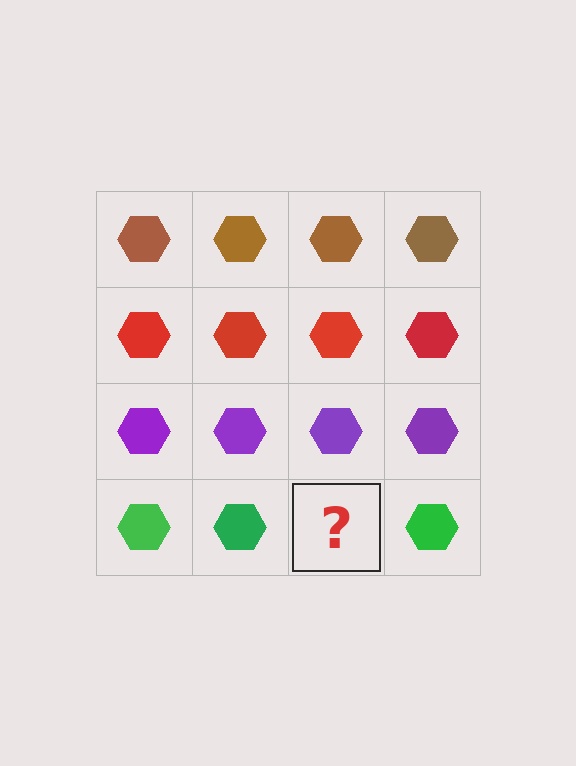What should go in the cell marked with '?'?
The missing cell should contain a green hexagon.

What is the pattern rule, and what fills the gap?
The rule is that each row has a consistent color. The gap should be filled with a green hexagon.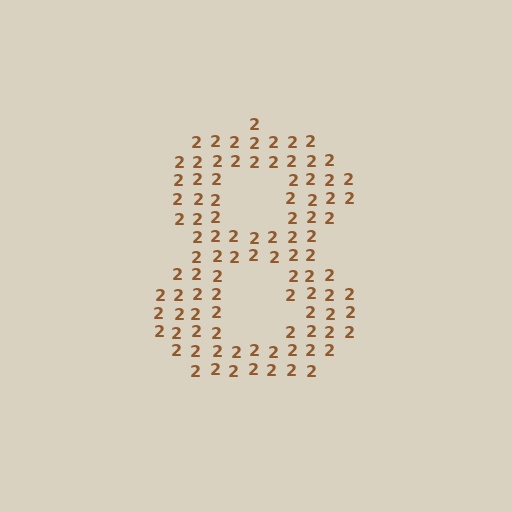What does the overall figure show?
The overall figure shows the digit 8.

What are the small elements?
The small elements are digit 2's.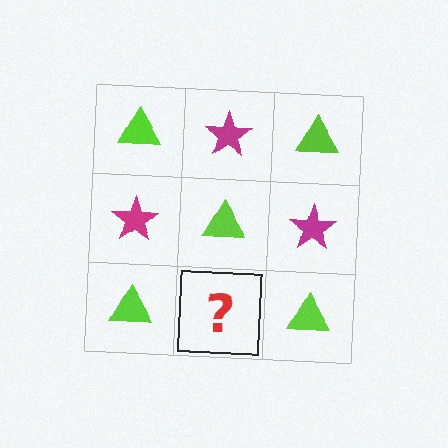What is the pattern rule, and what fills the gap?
The rule is that it alternates lime triangle and magenta star in a checkerboard pattern. The gap should be filled with a magenta star.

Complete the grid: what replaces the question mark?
The question mark should be replaced with a magenta star.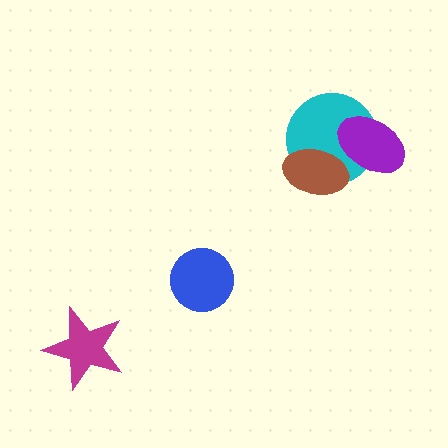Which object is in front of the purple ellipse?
The brown ellipse is in front of the purple ellipse.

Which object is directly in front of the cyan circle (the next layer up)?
The purple ellipse is directly in front of the cyan circle.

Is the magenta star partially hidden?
No, no other shape covers it.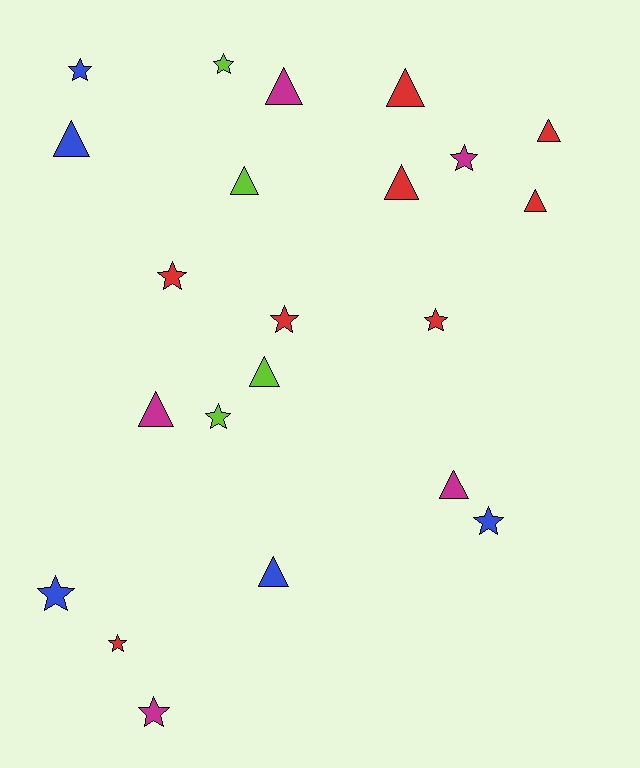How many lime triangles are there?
There are 2 lime triangles.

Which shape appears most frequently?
Star, with 11 objects.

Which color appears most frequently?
Red, with 8 objects.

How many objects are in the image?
There are 22 objects.